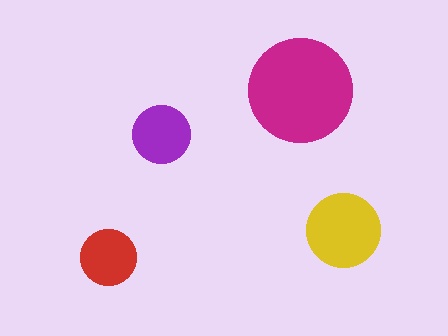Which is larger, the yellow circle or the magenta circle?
The magenta one.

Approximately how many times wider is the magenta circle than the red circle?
About 2 times wider.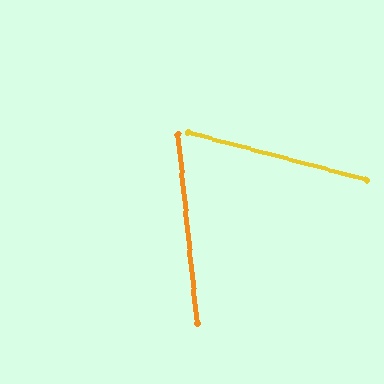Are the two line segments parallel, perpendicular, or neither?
Neither parallel nor perpendicular — they differ by about 70°.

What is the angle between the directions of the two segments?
Approximately 70 degrees.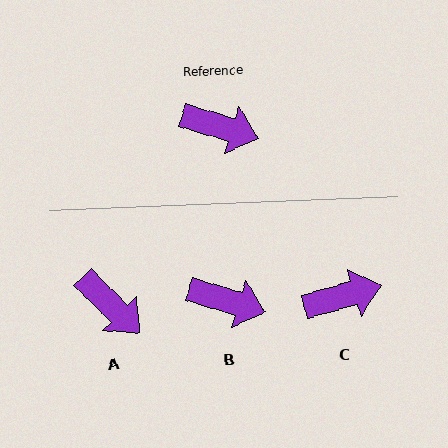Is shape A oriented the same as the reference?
No, it is off by about 28 degrees.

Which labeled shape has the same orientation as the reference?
B.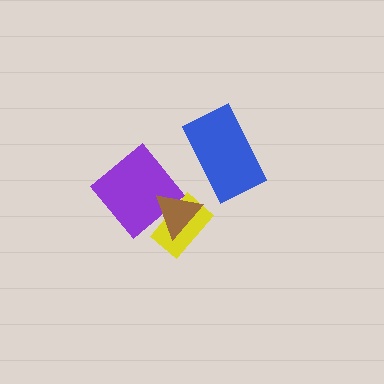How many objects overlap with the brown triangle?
2 objects overlap with the brown triangle.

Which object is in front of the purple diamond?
The brown triangle is in front of the purple diamond.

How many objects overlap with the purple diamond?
2 objects overlap with the purple diamond.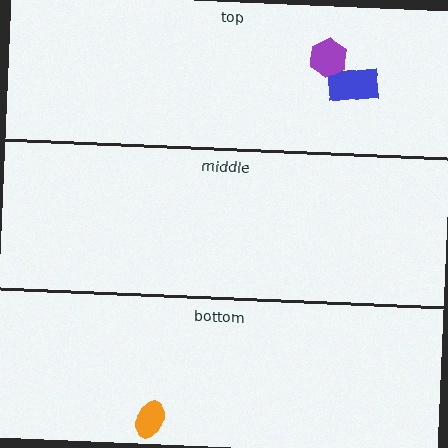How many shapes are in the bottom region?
1.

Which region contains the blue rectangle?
The top region.